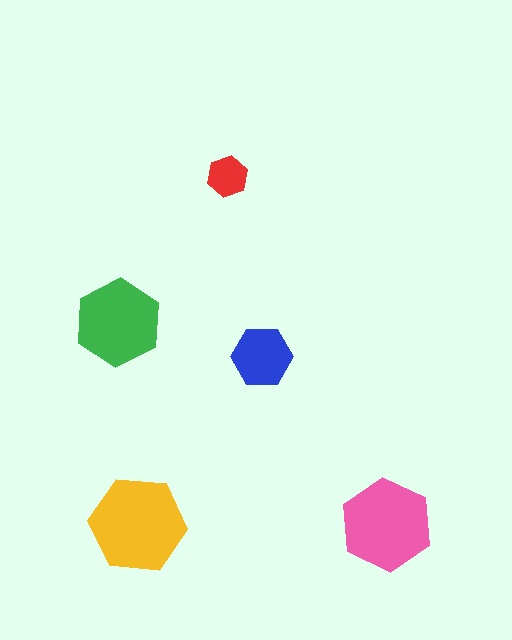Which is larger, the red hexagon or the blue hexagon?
The blue one.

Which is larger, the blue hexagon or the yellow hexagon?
The yellow one.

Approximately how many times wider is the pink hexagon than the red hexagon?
About 2.5 times wider.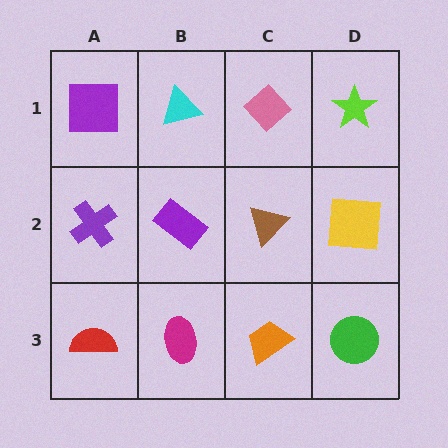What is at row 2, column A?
A purple cross.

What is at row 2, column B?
A purple rectangle.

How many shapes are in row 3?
4 shapes.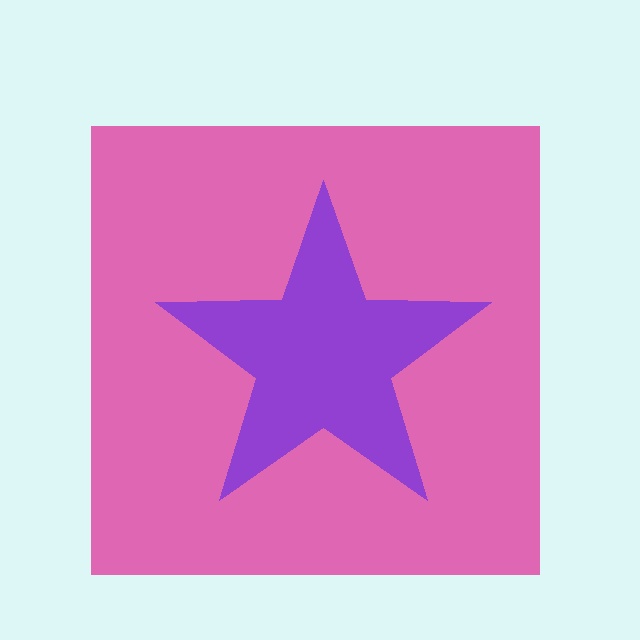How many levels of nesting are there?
2.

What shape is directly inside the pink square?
The purple star.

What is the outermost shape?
The pink square.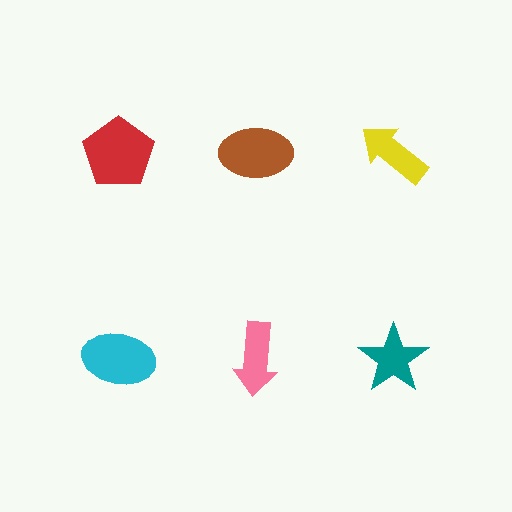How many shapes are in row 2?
3 shapes.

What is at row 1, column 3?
A yellow arrow.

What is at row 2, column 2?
A pink arrow.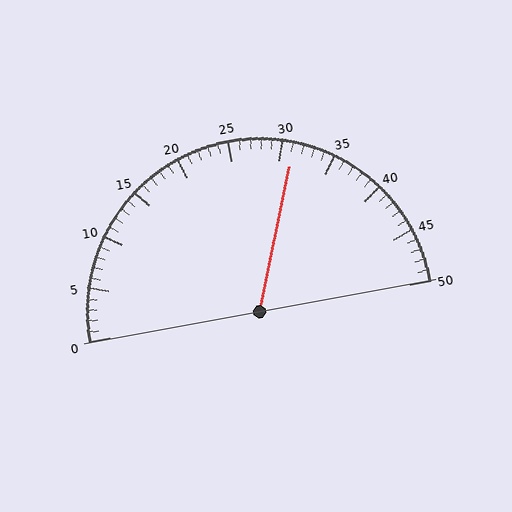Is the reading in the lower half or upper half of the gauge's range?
The reading is in the upper half of the range (0 to 50).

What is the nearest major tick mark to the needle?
The nearest major tick mark is 30.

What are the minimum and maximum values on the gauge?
The gauge ranges from 0 to 50.